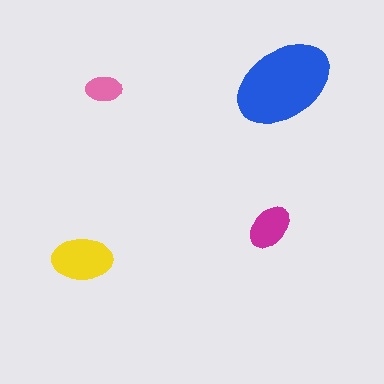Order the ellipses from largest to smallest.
the blue one, the yellow one, the magenta one, the pink one.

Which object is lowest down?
The yellow ellipse is bottommost.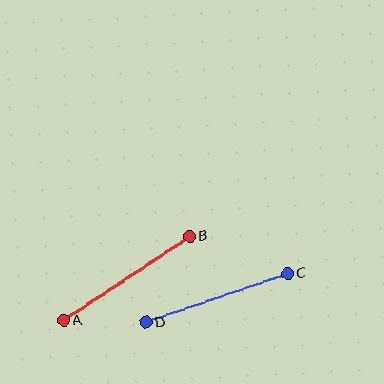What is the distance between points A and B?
The distance is approximately 151 pixels.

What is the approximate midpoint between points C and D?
The midpoint is at approximately (217, 298) pixels.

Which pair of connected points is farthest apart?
Points A and B are farthest apart.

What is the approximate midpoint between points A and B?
The midpoint is at approximately (127, 278) pixels.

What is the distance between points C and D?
The distance is approximately 149 pixels.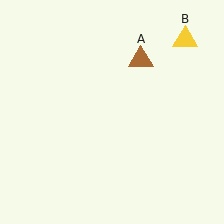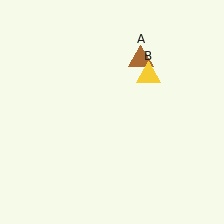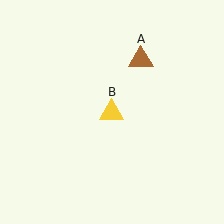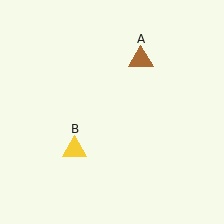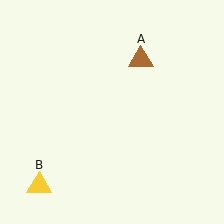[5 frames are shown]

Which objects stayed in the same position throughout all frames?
Brown triangle (object A) remained stationary.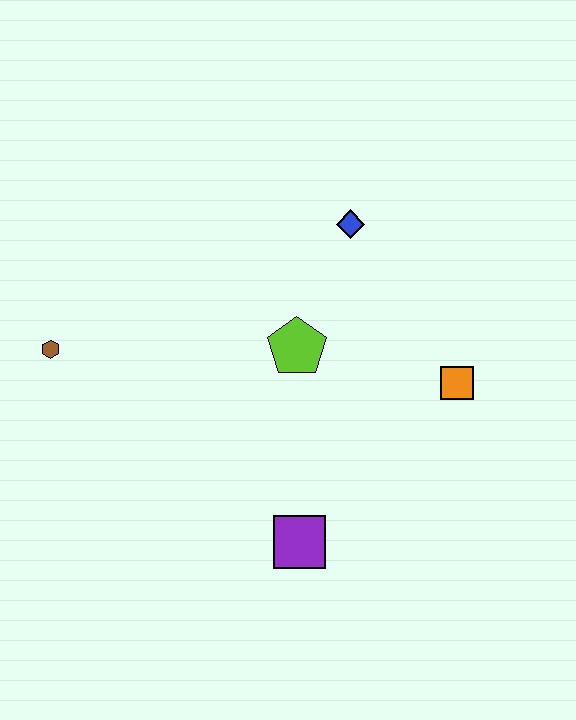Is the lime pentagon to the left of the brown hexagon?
No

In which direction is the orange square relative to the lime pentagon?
The orange square is to the right of the lime pentagon.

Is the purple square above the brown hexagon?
No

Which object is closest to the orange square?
The lime pentagon is closest to the orange square.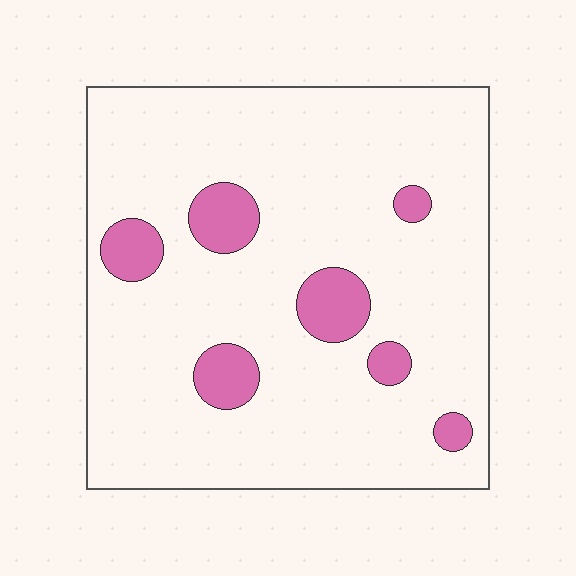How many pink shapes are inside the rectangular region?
7.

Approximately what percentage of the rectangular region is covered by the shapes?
Approximately 10%.